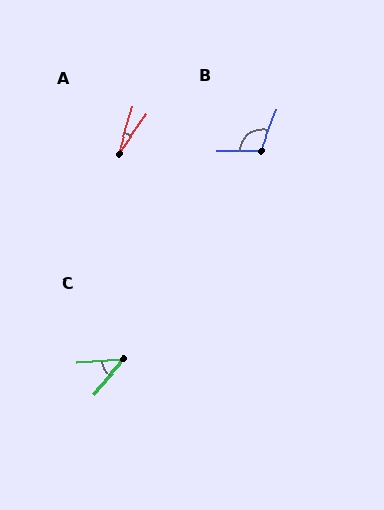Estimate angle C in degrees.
Approximately 45 degrees.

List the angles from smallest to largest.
A (18°), C (45°), B (113°).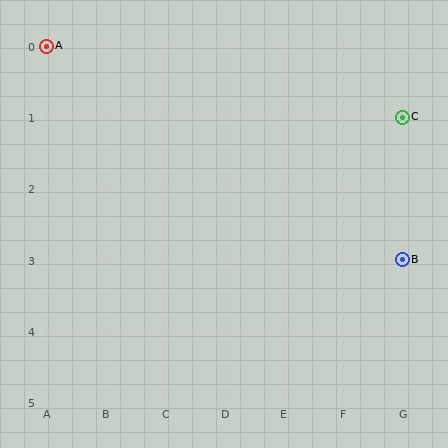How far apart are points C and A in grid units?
Points C and A are 6 columns and 1 row apart (about 6.1 grid units diagonally).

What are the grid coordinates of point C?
Point C is at grid coordinates (G, 1).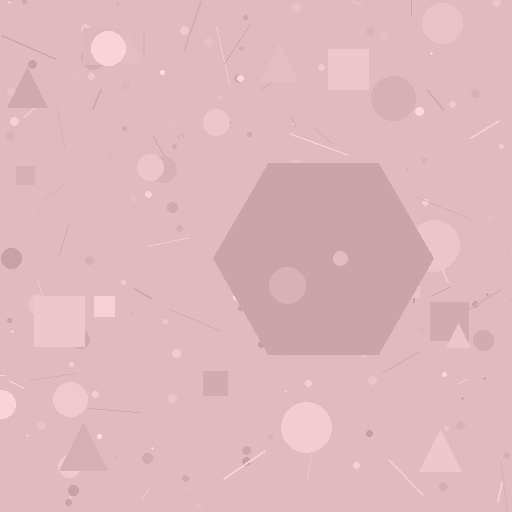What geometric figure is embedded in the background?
A hexagon is embedded in the background.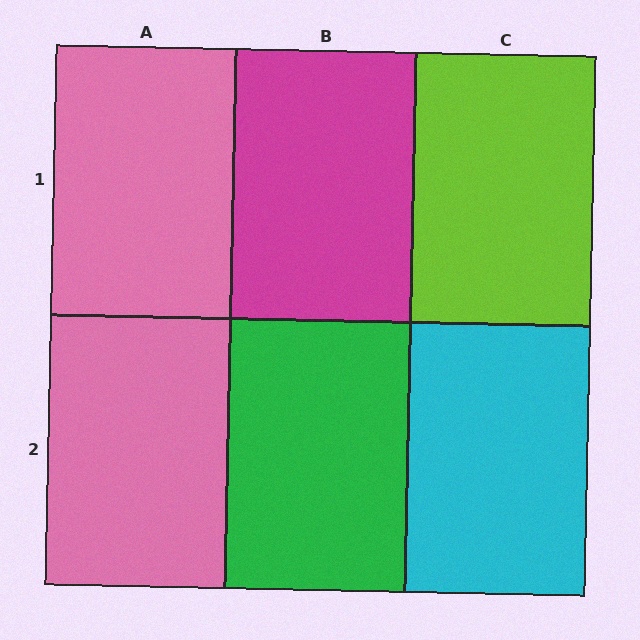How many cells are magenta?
1 cell is magenta.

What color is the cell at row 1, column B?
Magenta.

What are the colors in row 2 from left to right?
Pink, green, cyan.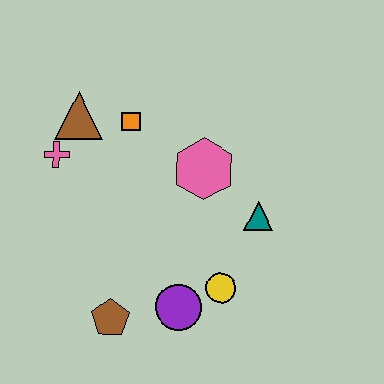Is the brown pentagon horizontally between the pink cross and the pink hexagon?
Yes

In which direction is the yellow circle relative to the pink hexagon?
The yellow circle is below the pink hexagon.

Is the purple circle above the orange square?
No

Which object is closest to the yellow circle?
The purple circle is closest to the yellow circle.